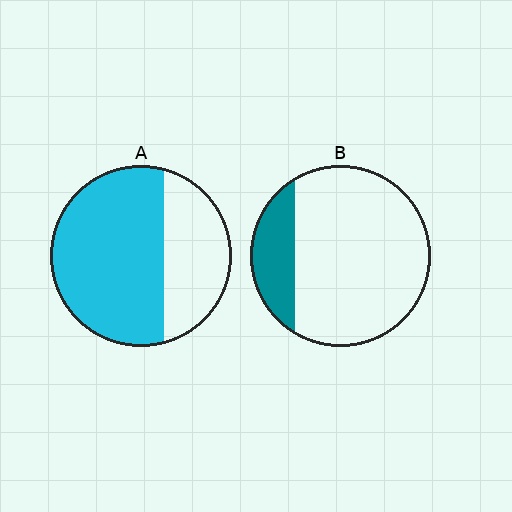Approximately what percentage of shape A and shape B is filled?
A is approximately 65% and B is approximately 20%.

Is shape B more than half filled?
No.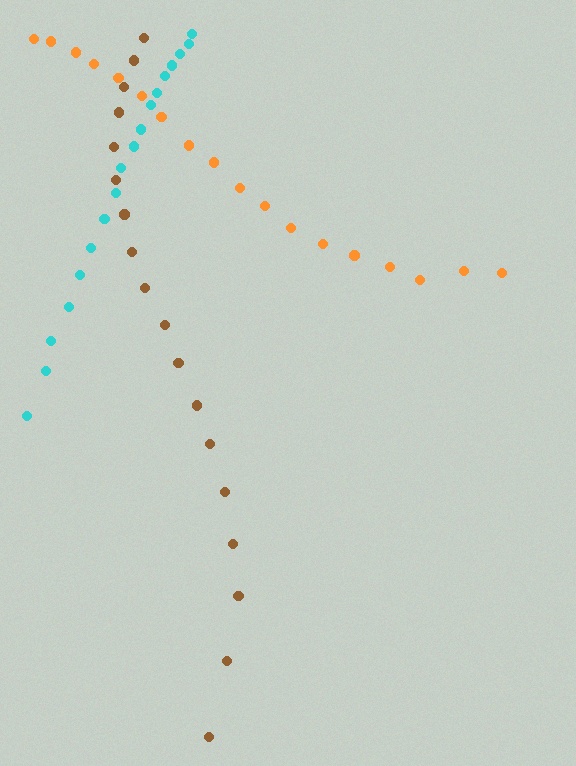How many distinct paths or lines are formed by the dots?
There are 3 distinct paths.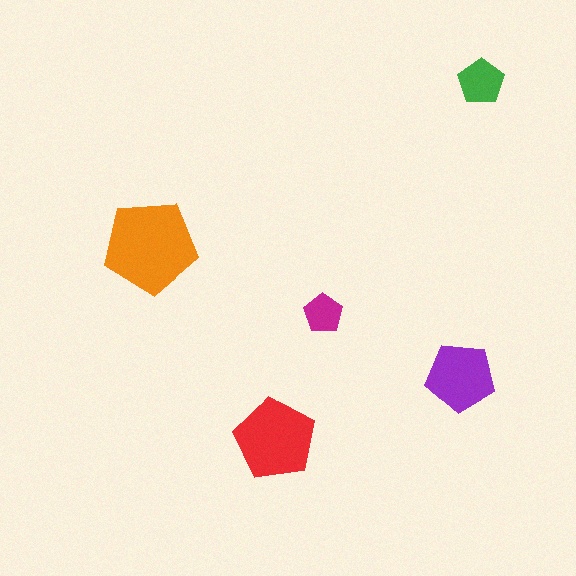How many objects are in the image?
There are 5 objects in the image.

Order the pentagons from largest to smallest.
the orange one, the red one, the purple one, the green one, the magenta one.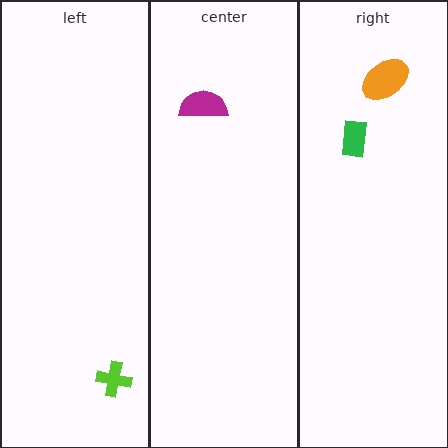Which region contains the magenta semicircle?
The center region.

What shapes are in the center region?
The magenta semicircle.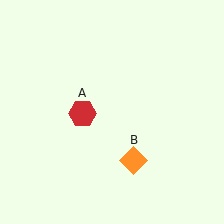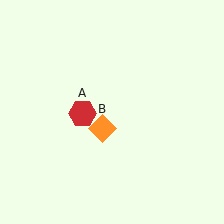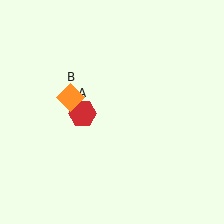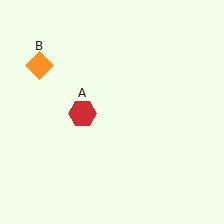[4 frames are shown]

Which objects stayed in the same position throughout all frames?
Red hexagon (object A) remained stationary.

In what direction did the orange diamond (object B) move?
The orange diamond (object B) moved up and to the left.